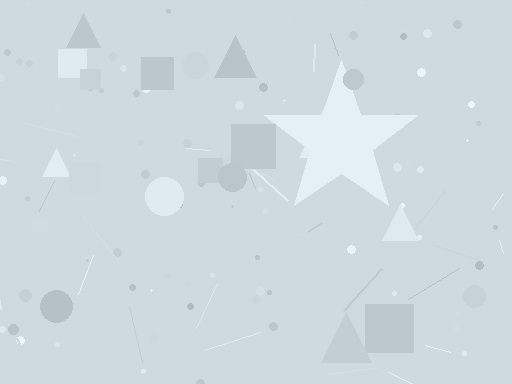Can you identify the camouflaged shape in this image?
The camouflaged shape is a star.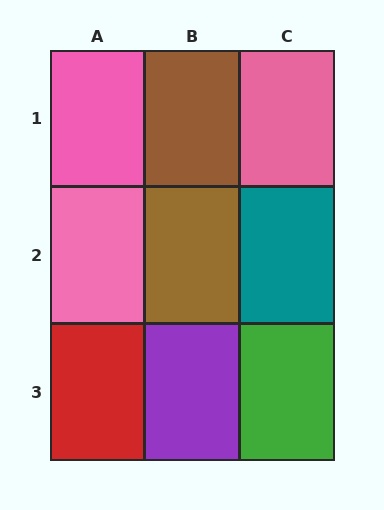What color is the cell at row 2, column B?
Brown.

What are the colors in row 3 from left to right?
Red, purple, green.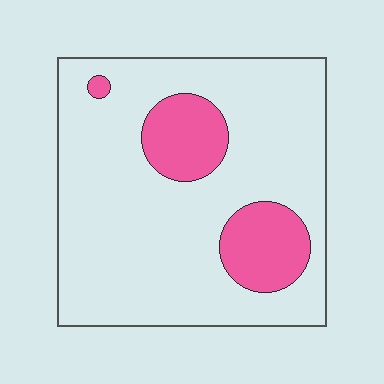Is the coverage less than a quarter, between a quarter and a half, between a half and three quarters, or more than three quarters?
Less than a quarter.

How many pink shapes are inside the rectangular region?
3.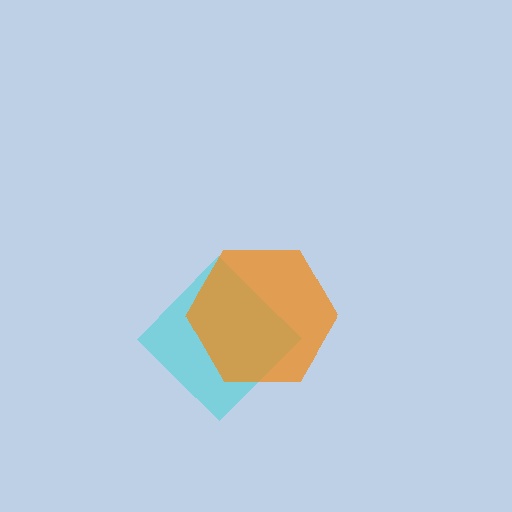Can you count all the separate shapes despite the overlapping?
Yes, there are 2 separate shapes.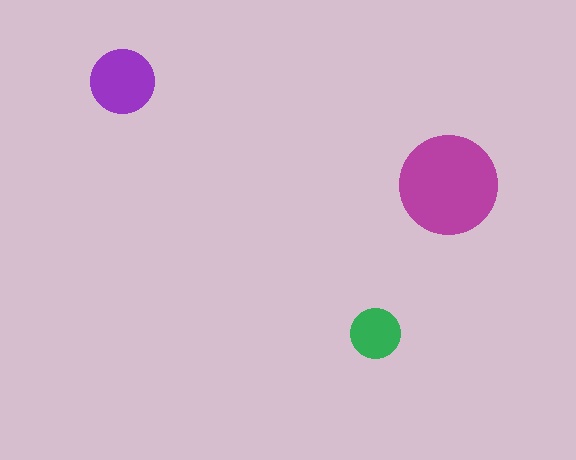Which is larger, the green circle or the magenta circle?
The magenta one.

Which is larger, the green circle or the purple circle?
The purple one.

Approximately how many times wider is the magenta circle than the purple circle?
About 1.5 times wider.